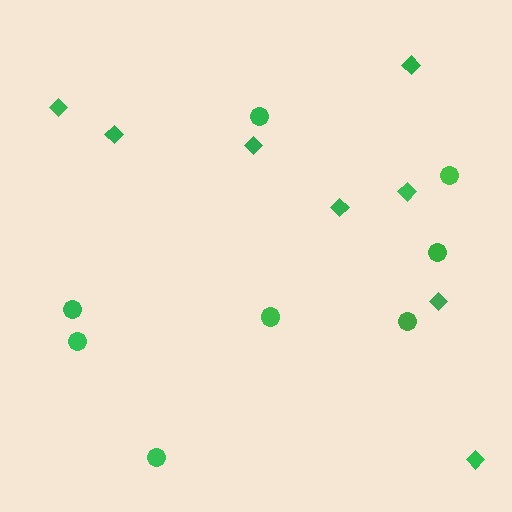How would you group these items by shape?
There are 2 groups: one group of diamonds (8) and one group of circles (8).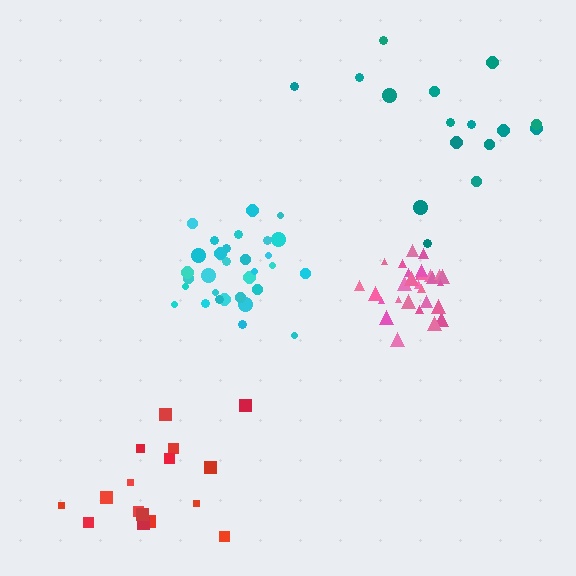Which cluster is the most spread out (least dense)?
Teal.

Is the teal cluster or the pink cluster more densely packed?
Pink.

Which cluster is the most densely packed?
Pink.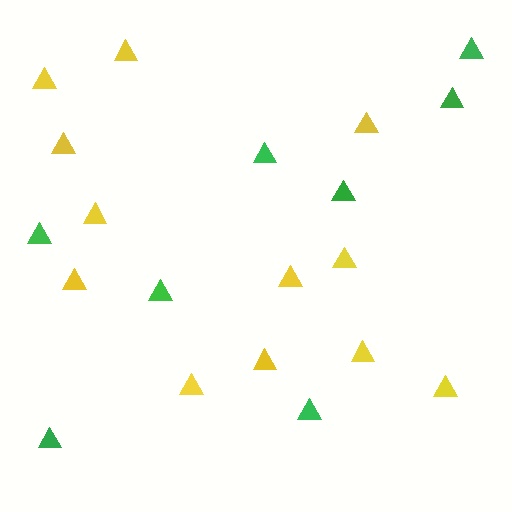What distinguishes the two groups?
There are 2 groups: one group of yellow triangles (12) and one group of green triangles (8).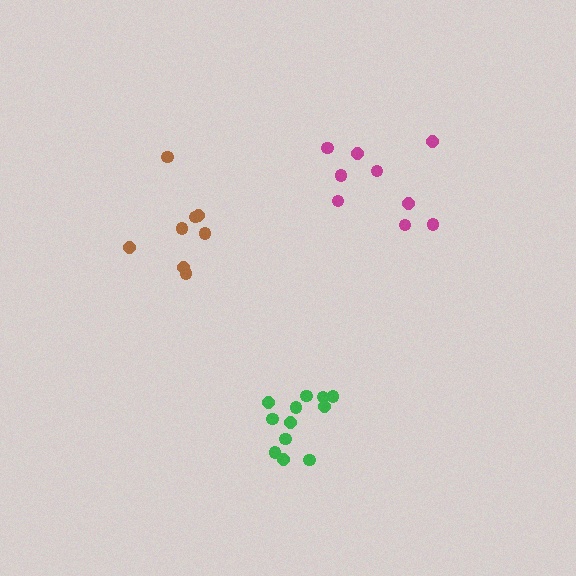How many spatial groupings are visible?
There are 3 spatial groupings.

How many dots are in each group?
Group 1: 9 dots, Group 2: 12 dots, Group 3: 8 dots (29 total).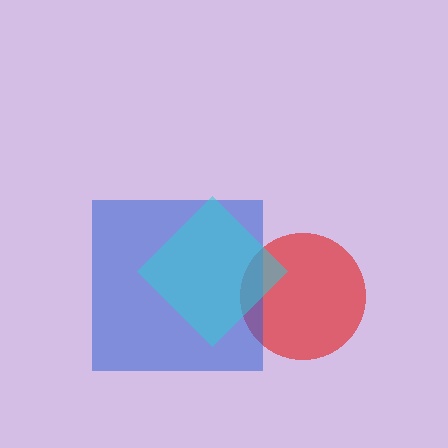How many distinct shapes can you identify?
There are 3 distinct shapes: a red circle, a blue square, a cyan diamond.